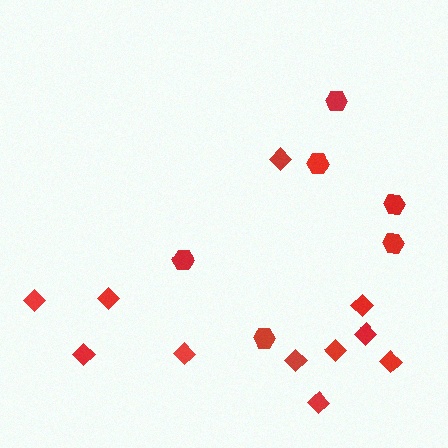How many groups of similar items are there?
There are 2 groups: one group of hexagons (6) and one group of diamonds (11).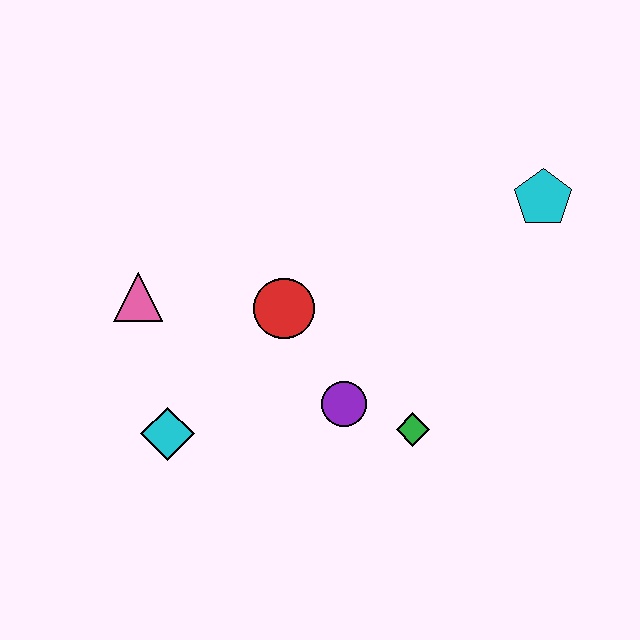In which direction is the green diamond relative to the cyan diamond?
The green diamond is to the right of the cyan diamond.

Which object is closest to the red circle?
The purple circle is closest to the red circle.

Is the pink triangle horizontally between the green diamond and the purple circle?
No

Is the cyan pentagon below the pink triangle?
No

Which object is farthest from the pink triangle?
The cyan pentagon is farthest from the pink triangle.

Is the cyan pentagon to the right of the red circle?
Yes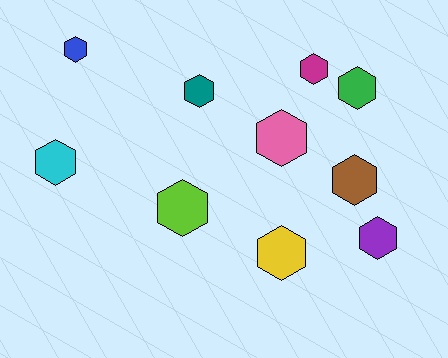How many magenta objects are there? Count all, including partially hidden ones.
There is 1 magenta object.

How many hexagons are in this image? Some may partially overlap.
There are 10 hexagons.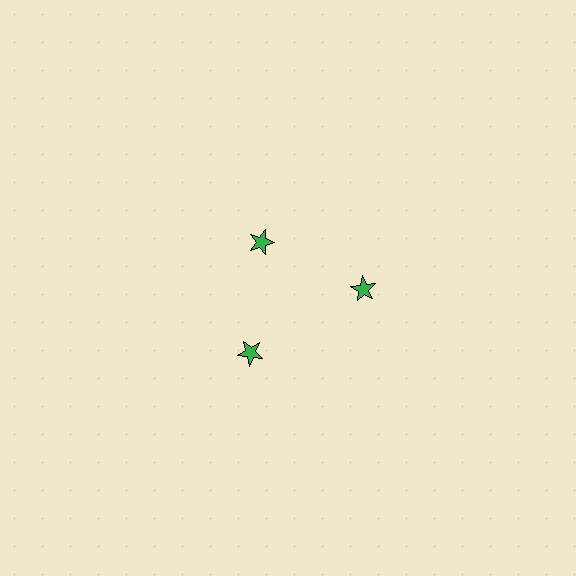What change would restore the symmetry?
The symmetry would be restored by moving it outward, back onto the ring so that all 3 stars sit at equal angles and equal distance from the center.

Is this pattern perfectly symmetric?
No. The 3 green stars are arranged in a ring, but one element near the 11 o'clock position is pulled inward toward the center, breaking the 3-fold rotational symmetry.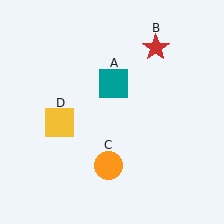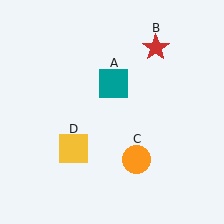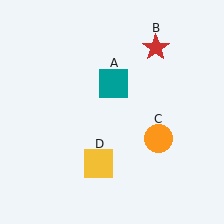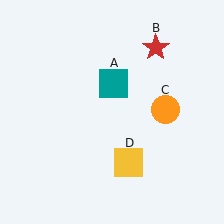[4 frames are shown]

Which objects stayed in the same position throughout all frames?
Teal square (object A) and red star (object B) remained stationary.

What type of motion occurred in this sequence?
The orange circle (object C), yellow square (object D) rotated counterclockwise around the center of the scene.